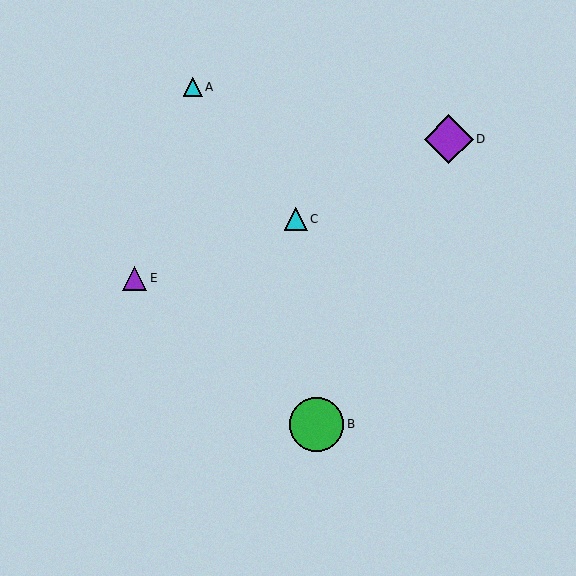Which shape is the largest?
The green circle (labeled B) is the largest.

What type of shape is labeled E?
Shape E is a purple triangle.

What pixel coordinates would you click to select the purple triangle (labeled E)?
Click at (135, 278) to select the purple triangle E.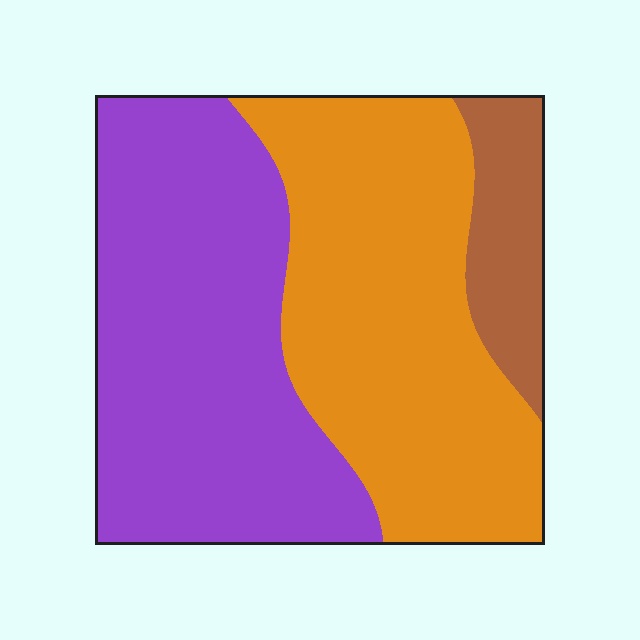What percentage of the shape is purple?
Purple takes up between a third and a half of the shape.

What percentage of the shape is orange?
Orange covers roughly 45% of the shape.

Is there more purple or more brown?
Purple.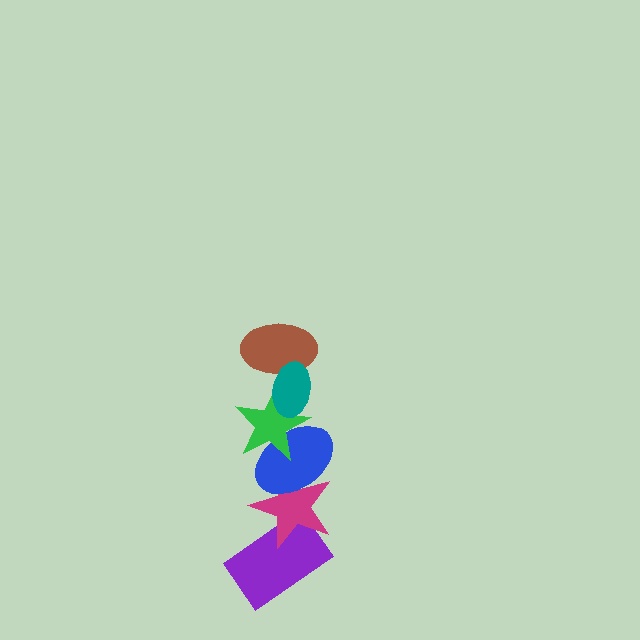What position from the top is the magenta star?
The magenta star is 5th from the top.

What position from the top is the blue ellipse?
The blue ellipse is 4th from the top.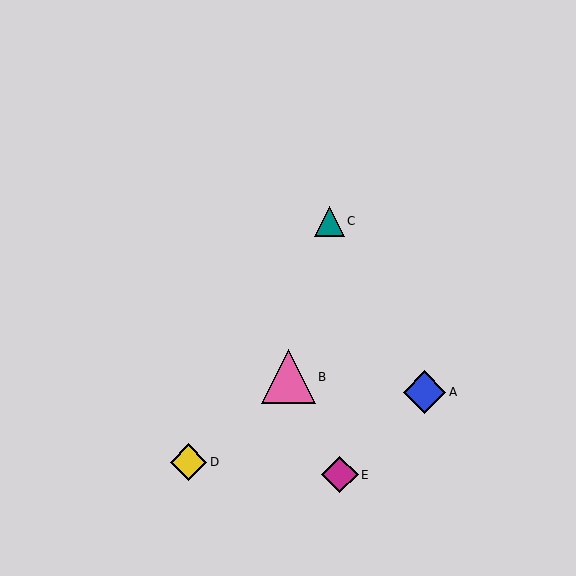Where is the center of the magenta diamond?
The center of the magenta diamond is at (340, 475).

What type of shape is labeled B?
Shape B is a pink triangle.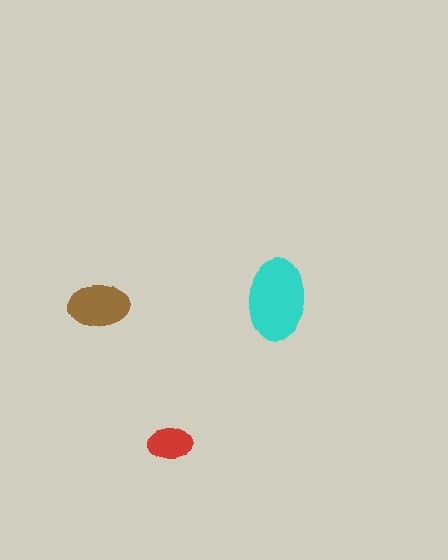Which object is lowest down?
The red ellipse is bottommost.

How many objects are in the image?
There are 3 objects in the image.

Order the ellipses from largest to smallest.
the cyan one, the brown one, the red one.